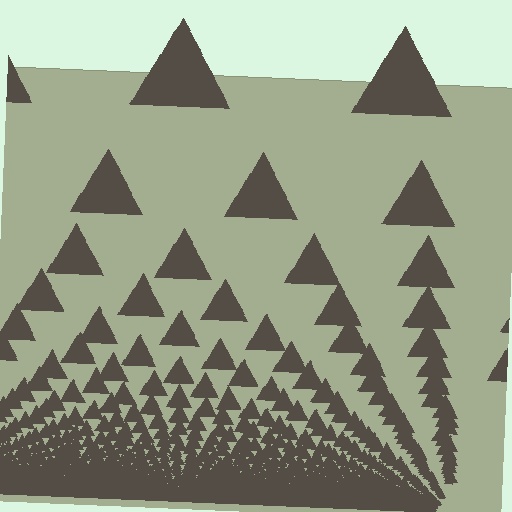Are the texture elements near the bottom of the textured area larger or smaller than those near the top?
Smaller. The gradient is inverted — elements near the bottom are smaller and denser.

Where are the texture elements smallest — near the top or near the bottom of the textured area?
Near the bottom.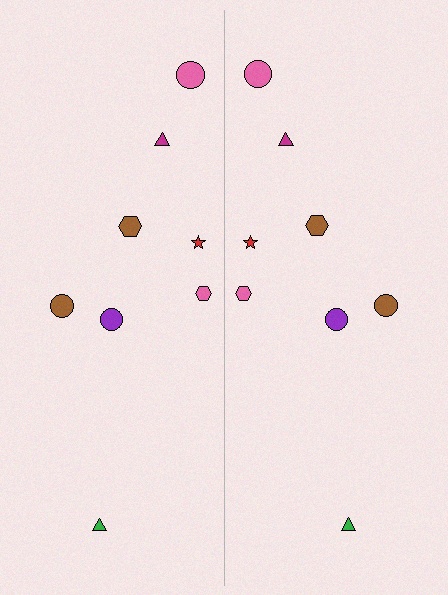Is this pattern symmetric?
Yes, this pattern has bilateral (reflection) symmetry.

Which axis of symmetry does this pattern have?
The pattern has a vertical axis of symmetry running through the center of the image.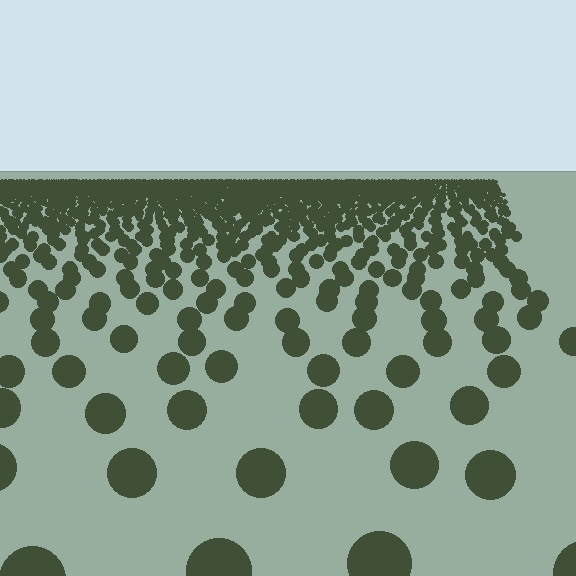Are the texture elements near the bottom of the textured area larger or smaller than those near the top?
Larger. Near the bottom, elements are closer to the viewer and appear at a bigger on-screen size.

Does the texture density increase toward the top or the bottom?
Density increases toward the top.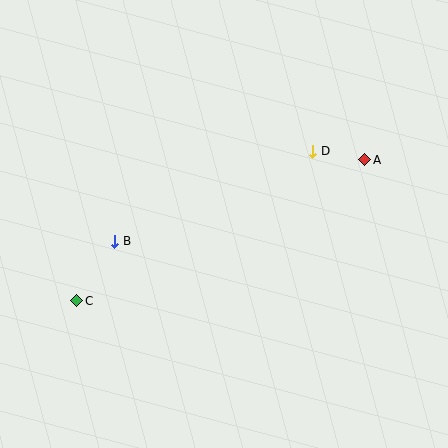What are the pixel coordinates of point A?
Point A is at (365, 160).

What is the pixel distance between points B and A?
The distance between B and A is 263 pixels.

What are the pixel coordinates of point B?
Point B is at (115, 242).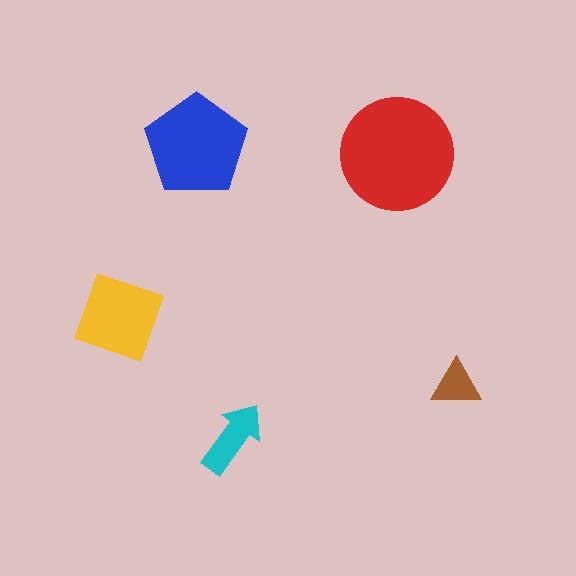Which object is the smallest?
The brown triangle.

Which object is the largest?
The red circle.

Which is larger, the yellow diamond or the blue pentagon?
The blue pentagon.